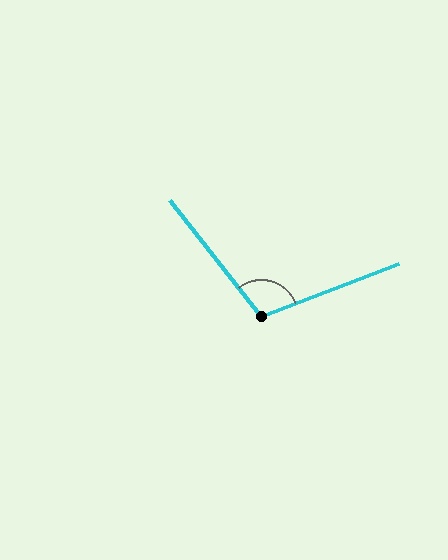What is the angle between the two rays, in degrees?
Approximately 107 degrees.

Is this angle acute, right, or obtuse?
It is obtuse.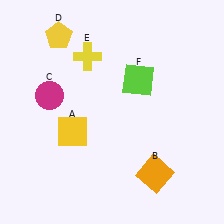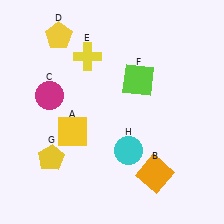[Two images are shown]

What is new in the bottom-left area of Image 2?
A yellow pentagon (G) was added in the bottom-left area of Image 2.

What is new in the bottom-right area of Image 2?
A cyan circle (H) was added in the bottom-right area of Image 2.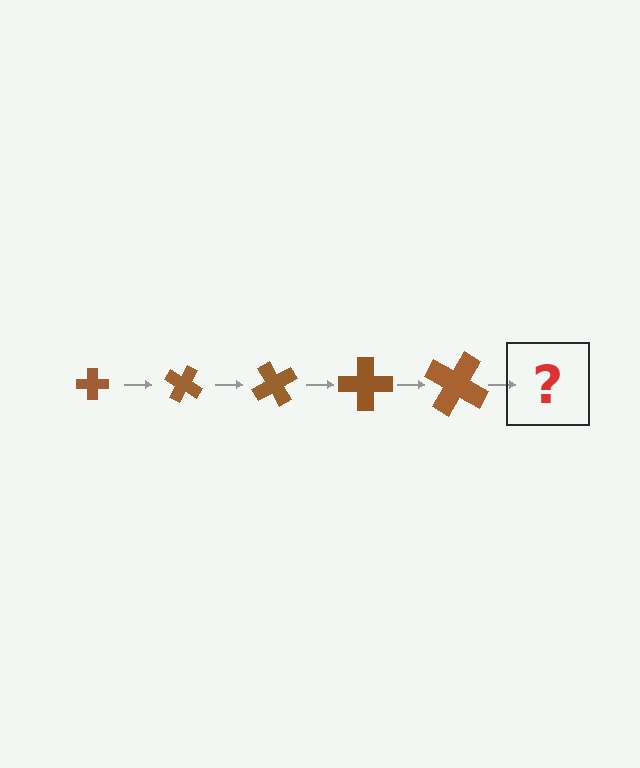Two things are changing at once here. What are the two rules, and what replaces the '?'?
The two rules are that the cross grows larger each step and it rotates 30 degrees each step. The '?' should be a cross, larger than the previous one and rotated 150 degrees from the start.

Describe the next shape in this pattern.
It should be a cross, larger than the previous one and rotated 150 degrees from the start.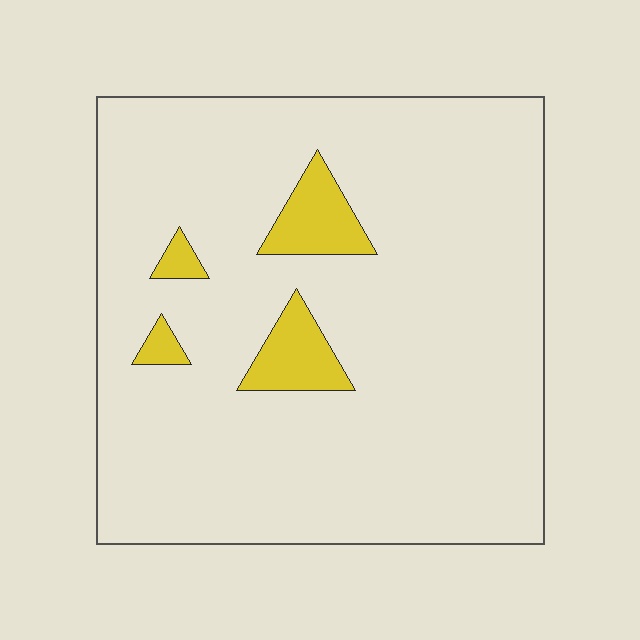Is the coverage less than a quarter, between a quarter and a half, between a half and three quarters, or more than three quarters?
Less than a quarter.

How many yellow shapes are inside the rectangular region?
4.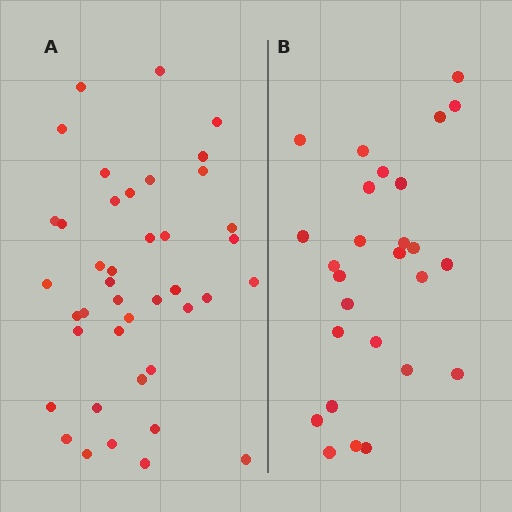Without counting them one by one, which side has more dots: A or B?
Region A (the left region) has more dots.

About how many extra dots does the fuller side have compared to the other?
Region A has approximately 15 more dots than region B.